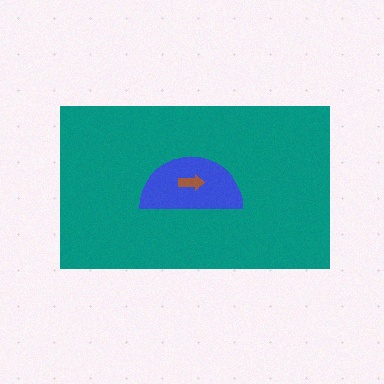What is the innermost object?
The brown arrow.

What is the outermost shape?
The teal rectangle.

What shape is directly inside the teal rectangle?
The blue semicircle.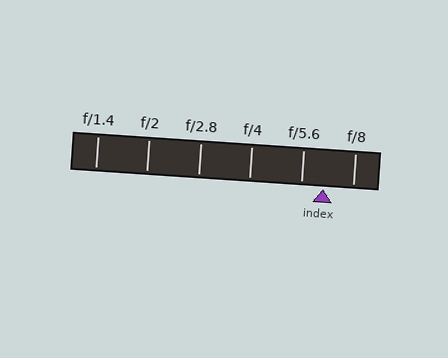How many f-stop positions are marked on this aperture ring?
There are 6 f-stop positions marked.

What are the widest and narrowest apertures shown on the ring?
The widest aperture shown is f/1.4 and the narrowest is f/8.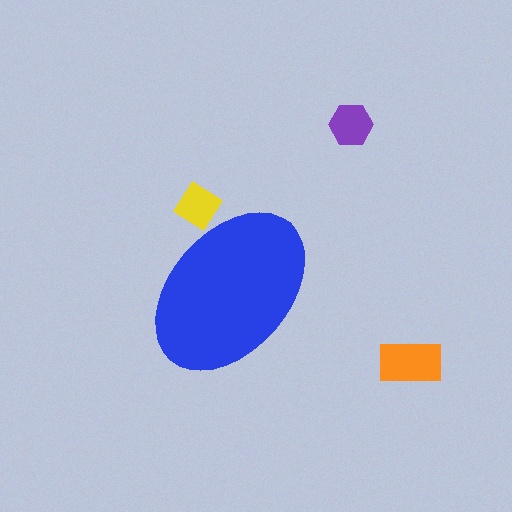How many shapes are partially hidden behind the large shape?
1 shape is partially hidden.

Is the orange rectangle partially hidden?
No, the orange rectangle is fully visible.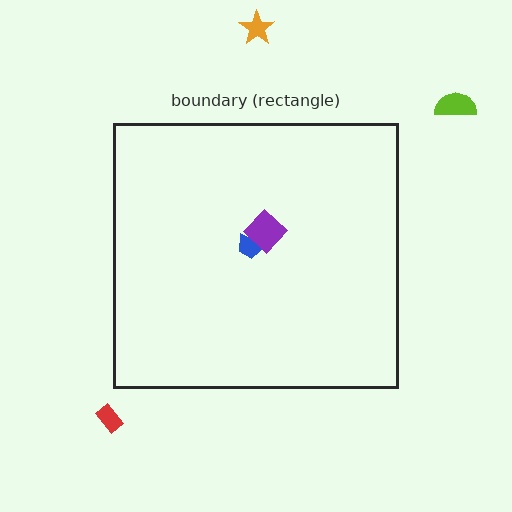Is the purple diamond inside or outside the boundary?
Inside.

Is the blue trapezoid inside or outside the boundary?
Inside.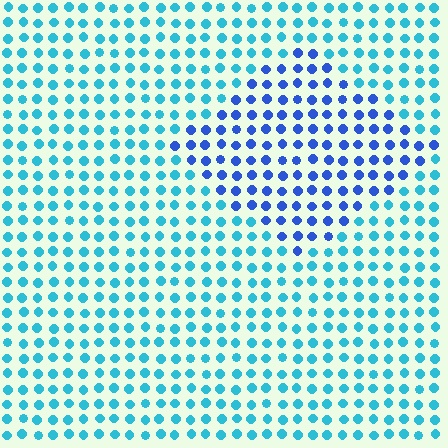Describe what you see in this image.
The image is filled with small cyan elements in a uniform arrangement. A diamond-shaped region is visible where the elements are tinted to a slightly different hue, forming a subtle color boundary.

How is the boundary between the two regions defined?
The boundary is defined purely by a slight shift in hue (about 37 degrees). Spacing, size, and orientation are identical on both sides.